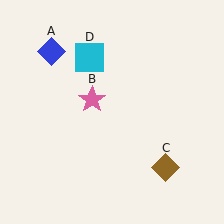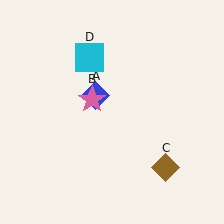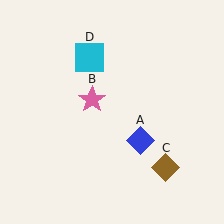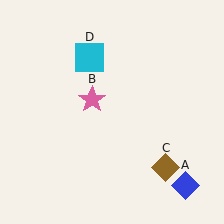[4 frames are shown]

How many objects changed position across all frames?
1 object changed position: blue diamond (object A).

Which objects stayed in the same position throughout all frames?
Pink star (object B) and brown diamond (object C) and cyan square (object D) remained stationary.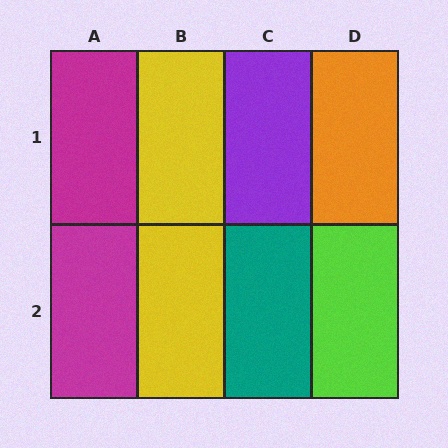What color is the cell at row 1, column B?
Yellow.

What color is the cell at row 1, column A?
Magenta.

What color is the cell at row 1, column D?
Orange.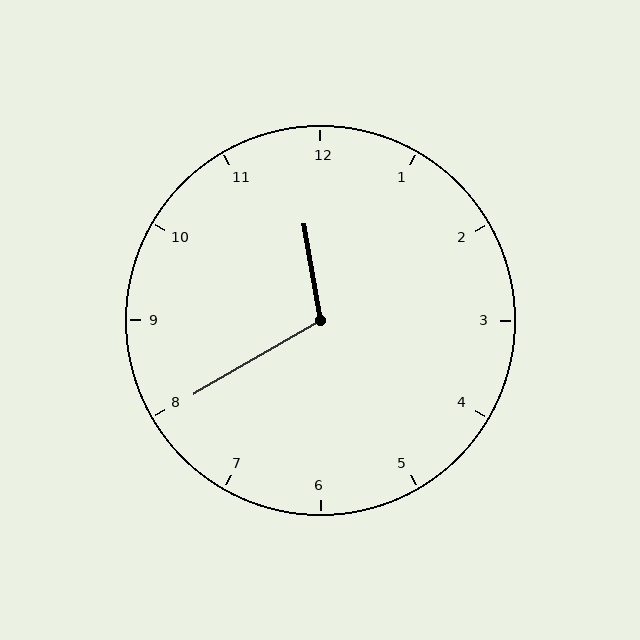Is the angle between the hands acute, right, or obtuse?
It is obtuse.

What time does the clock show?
11:40.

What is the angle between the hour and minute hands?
Approximately 110 degrees.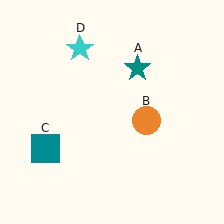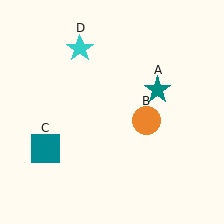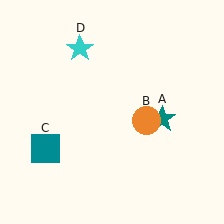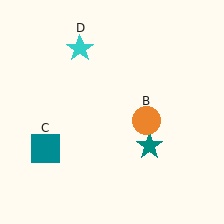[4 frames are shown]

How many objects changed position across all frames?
1 object changed position: teal star (object A).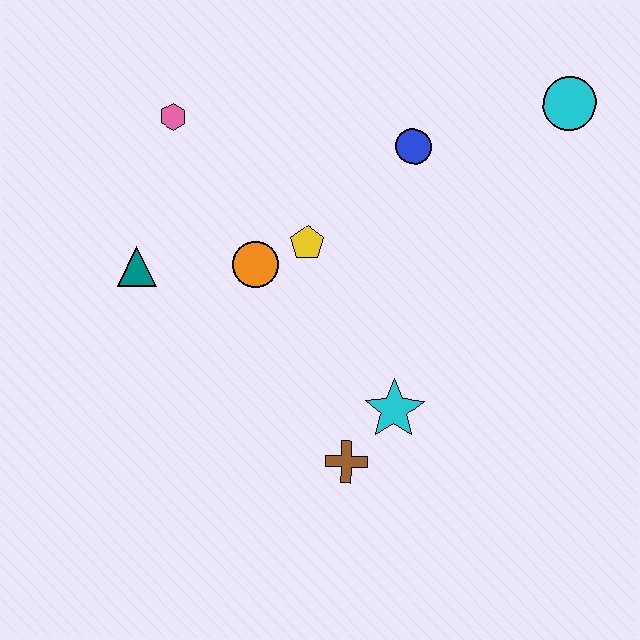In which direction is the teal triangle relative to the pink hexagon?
The teal triangle is below the pink hexagon.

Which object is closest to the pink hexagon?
The teal triangle is closest to the pink hexagon.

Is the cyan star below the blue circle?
Yes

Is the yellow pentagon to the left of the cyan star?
Yes